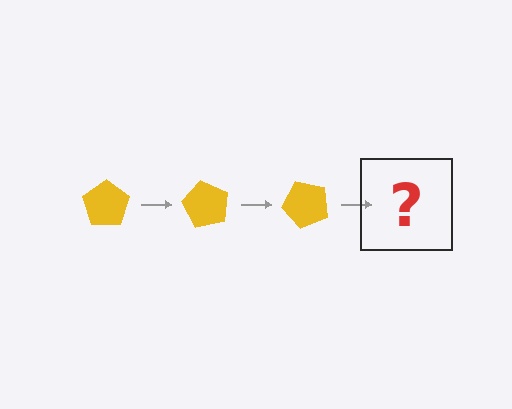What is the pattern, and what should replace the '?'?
The pattern is that the pentagon rotates 60 degrees each step. The '?' should be a yellow pentagon rotated 180 degrees.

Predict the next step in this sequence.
The next step is a yellow pentagon rotated 180 degrees.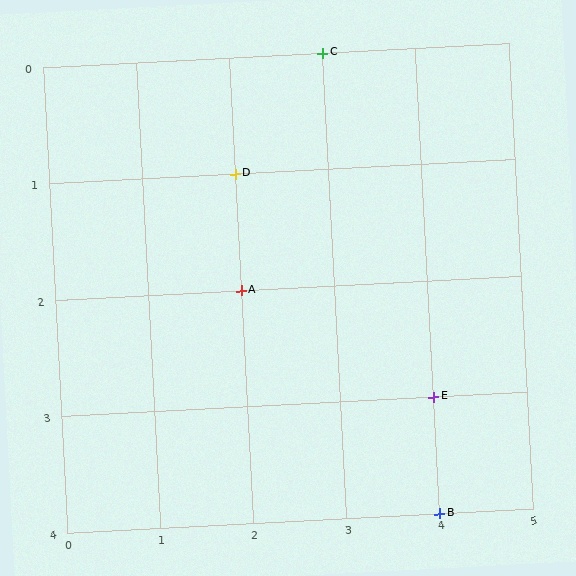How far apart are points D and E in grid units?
Points D and E are 2 columns and 2 rows apart (about 2.8 grid units diagonally).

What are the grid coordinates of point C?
Point C is at grid coordinates (3, 0).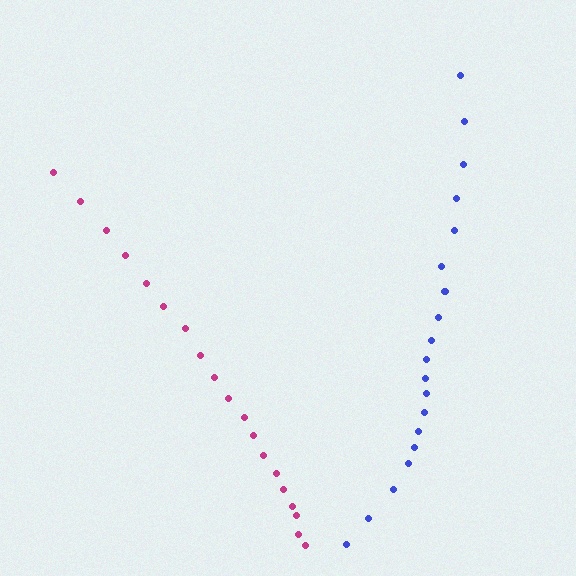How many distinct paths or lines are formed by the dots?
There are 2 distinct paths.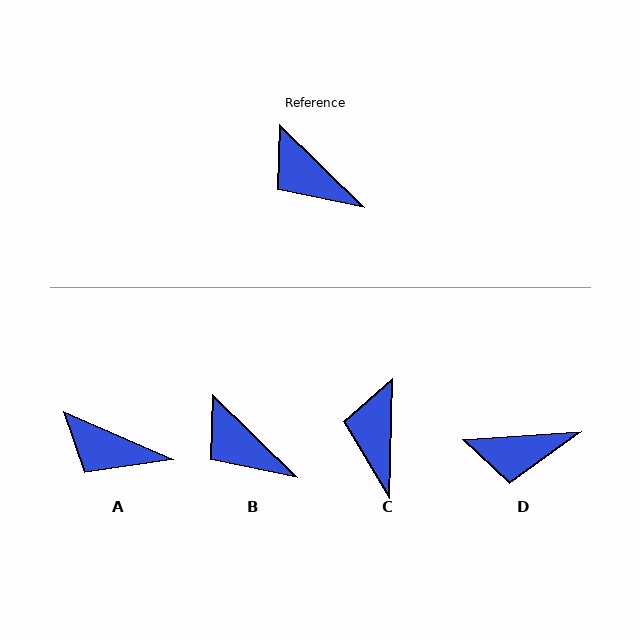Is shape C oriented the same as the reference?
No, it is off by about 47 degrees.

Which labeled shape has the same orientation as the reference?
B.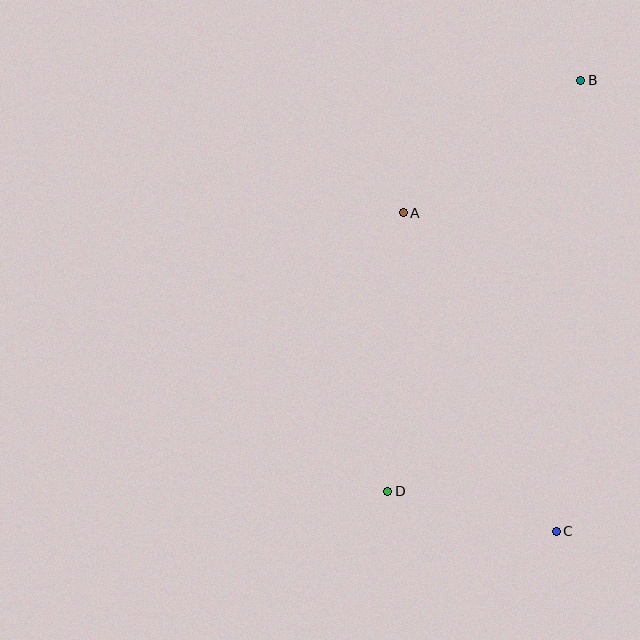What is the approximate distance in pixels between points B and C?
The distance between B and C is approximately 452 pixels.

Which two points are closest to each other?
Points C and D are closest to each other.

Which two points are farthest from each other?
Points B and D are farthest from each other.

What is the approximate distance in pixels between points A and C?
The distance between A and C is approximately 354 pixels.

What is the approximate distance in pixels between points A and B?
The distance between A and B is approximately 222 pixels.